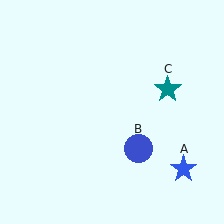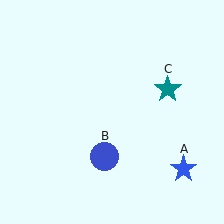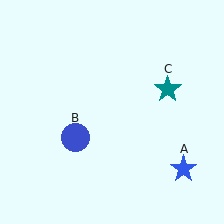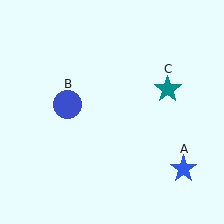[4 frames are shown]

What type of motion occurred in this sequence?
The blue circle (object B) rotated clockwise around the center of the scene.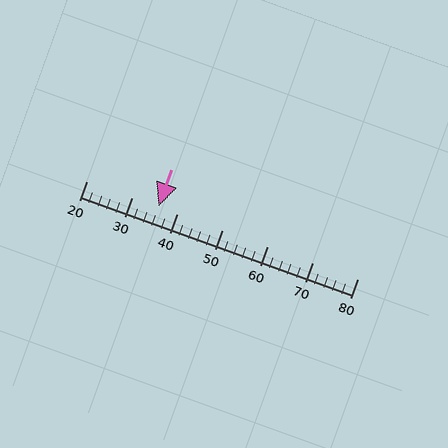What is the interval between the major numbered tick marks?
The major tick marks are spaced 10 units apart.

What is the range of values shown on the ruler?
The ruler shows values from 20 to 80.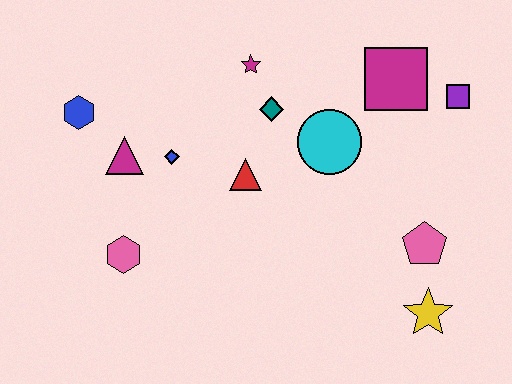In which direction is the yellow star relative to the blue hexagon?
The yellow star is to the right of the blue hexagon.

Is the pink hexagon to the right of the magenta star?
No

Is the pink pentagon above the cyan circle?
No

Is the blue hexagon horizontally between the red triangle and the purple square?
No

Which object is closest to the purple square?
The magenta square is closest to the purple square.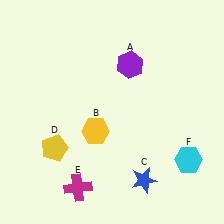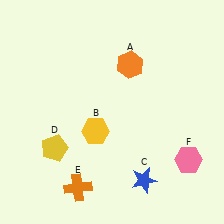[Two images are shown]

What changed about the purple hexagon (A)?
In Image 1, A is purple. In Image 2, it changed to orange.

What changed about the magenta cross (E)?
In Image 1, E is magenta. In Image 2, it changed to orange.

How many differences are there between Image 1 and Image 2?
There are 3 differences between the two images.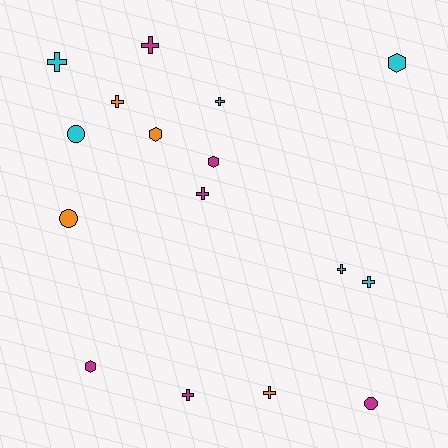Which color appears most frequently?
Cyan, with 6 objects.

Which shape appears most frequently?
Cross, with 9 objects.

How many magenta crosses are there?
There are 3 magenta crosses.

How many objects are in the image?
There are 16 objects.